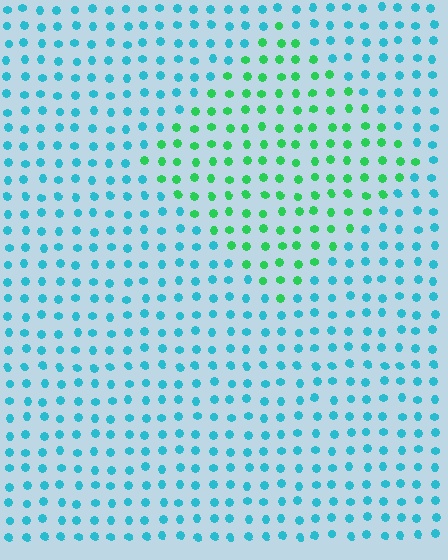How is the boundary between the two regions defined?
The boundary is defined purely by a slight shift in hue (about 51 degrees). Spacing, size, and orientation are identical on both sides.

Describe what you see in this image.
The image is filled with small cyan elements in a uniform arrangement. A diamond-shaped region is visible where the elements are tinted to a slightly different hue, forming a subtle color boundary.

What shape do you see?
I see a diamond.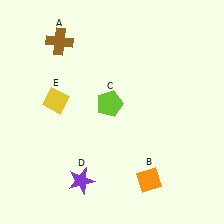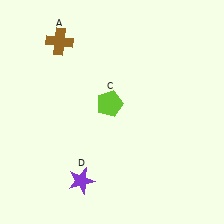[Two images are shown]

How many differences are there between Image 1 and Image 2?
There are 2 differences between the two images.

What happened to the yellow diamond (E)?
The yellow diamond (E) was removed in Image 2. It was in the top-left area of Image 1.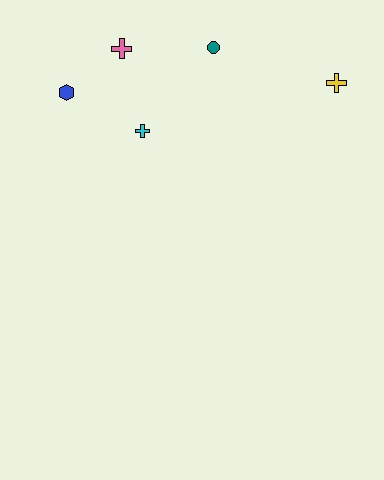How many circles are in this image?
There is 1 circle.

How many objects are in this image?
There are 5 objects.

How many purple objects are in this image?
There are no purple objects.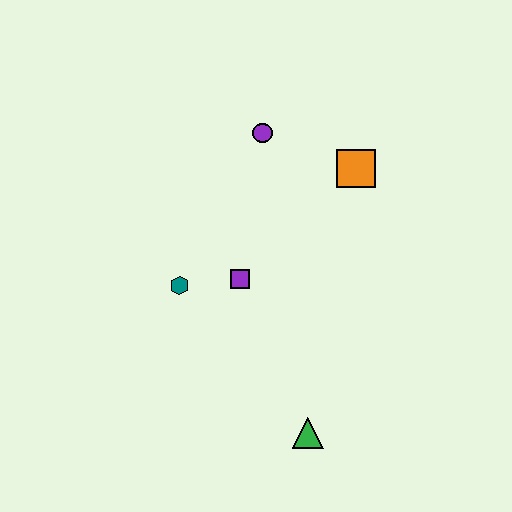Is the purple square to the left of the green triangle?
Yes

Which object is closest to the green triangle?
The purple square is closest to the green triangle.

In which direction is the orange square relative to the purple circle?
The orange square is to the right of the purple circle.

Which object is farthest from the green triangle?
The purple circle is farthest from the green triangle.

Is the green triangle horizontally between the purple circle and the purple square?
No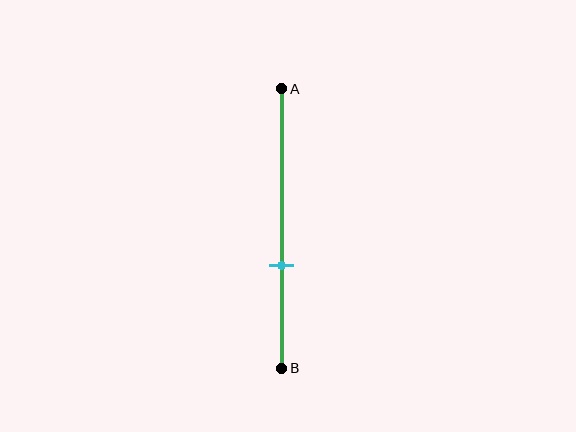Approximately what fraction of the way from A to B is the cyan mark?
The cyan mark is approximately 65% of the way from A to B.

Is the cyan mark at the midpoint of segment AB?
No, the mark is at about 65% from A, not at the 50% midpoint.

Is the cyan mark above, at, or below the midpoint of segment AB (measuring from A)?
The cyan mark is below the midpoint of segment AB.